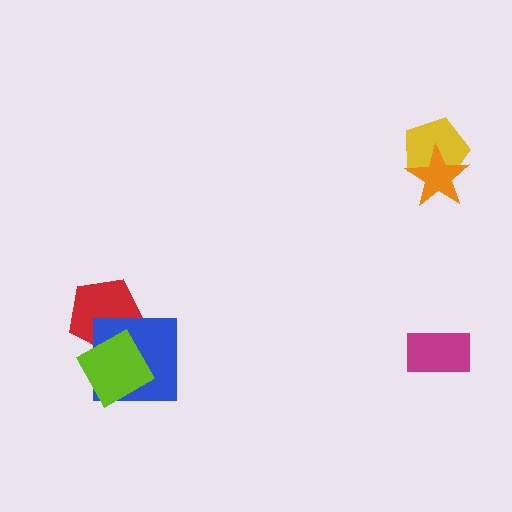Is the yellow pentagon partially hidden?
Yes, it is partially covered by another shape.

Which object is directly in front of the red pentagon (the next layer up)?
The blue square is directly in front of the red pentagon.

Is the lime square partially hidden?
No, no other shape covers it.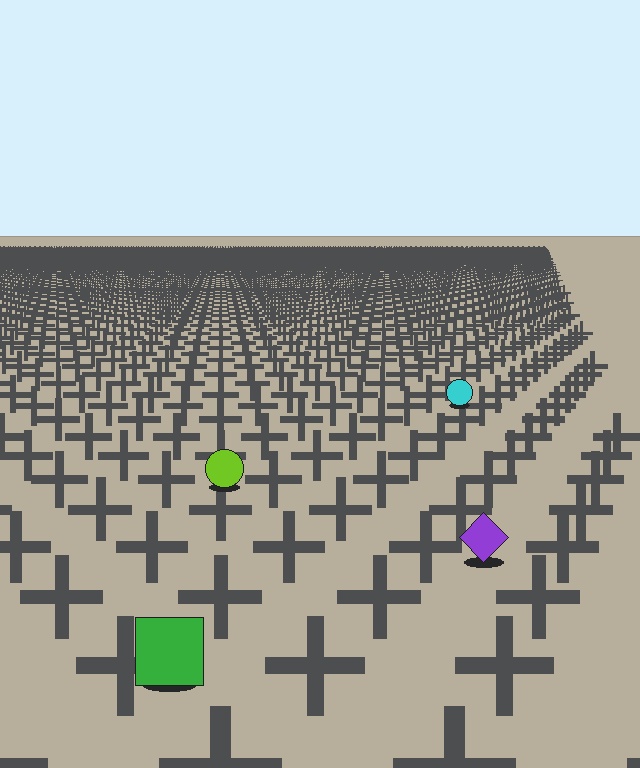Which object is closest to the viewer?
The green square is closest. The texture marks near it are larger and more spread out.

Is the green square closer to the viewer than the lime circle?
Yes. The green square is closer — you can tell from the texture gradient: the ground texture is coarser near it.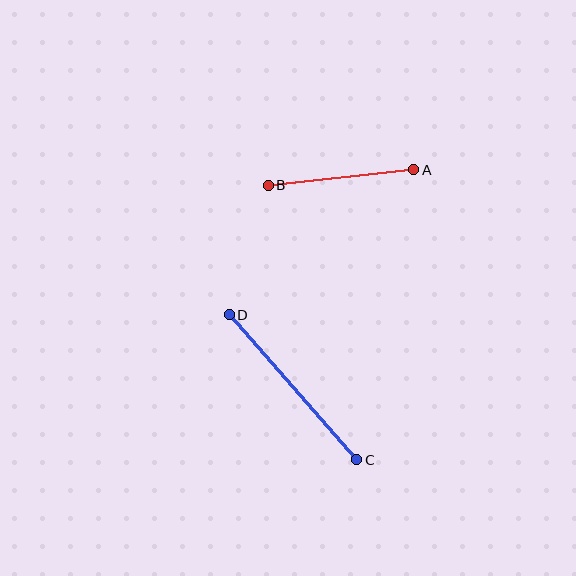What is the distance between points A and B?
The distance is approximately 146 pixels.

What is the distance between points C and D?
The distance is approximately 193 pixels.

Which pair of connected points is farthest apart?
Points C and D are farthest apart.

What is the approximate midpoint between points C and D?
The midpoint is at approximately (293, 387) pixels.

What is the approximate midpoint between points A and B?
The midpoint is at approximately (341, 178) pixels.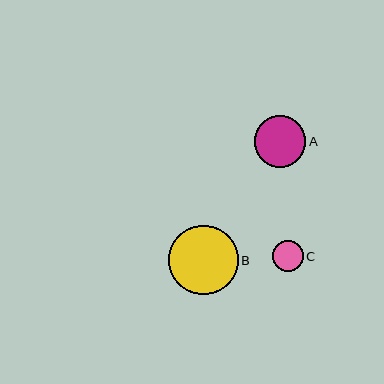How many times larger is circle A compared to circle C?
Circle A is approximately 1.7 times the size of circle C.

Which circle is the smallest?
Circle C is the smallest with a size of approximately 31 pixels.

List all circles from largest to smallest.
From largest to smallest: B, A, C.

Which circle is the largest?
Circle B is the largest with a size of approximately 69 pixels.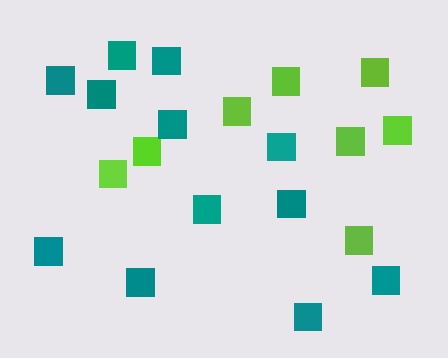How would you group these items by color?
There are 2 groups: one group of lime squares (8) and one group of teal squares (12).